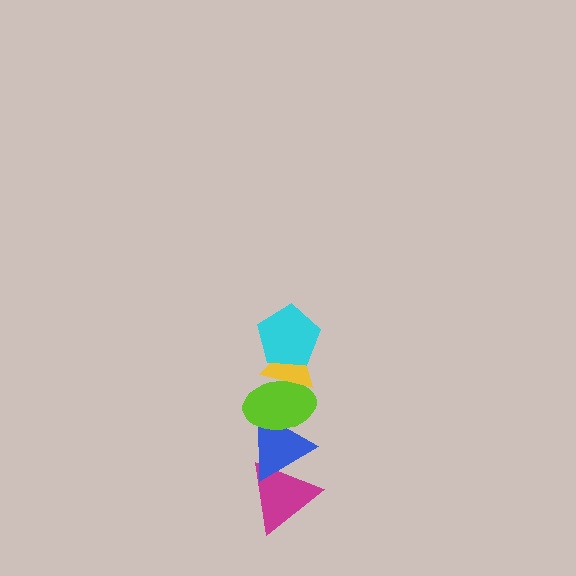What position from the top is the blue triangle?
The blue triangle is 4th from the top.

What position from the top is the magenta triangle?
The magenta triangle is 5th from the top.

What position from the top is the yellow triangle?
The yellow triangle is 2nd from the top.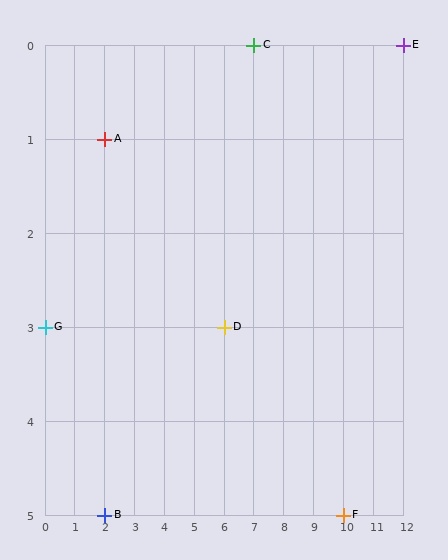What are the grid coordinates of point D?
Point D is at grid coordinates (6, 3).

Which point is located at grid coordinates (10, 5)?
Point F is at (10, 5).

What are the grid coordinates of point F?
Point F is at grid coordinates (10, 5).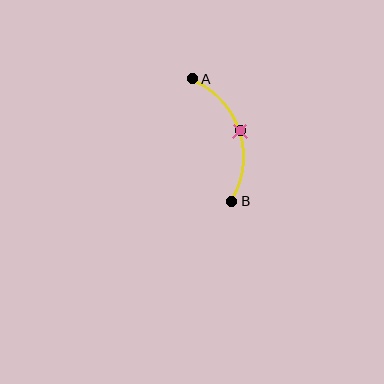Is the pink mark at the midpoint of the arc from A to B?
Yes. The pink mark lies on the arc at equal arc-length from both A and B — it is the arc midpoint.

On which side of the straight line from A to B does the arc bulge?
The arc bulges to the right of the straight line connecting A and B.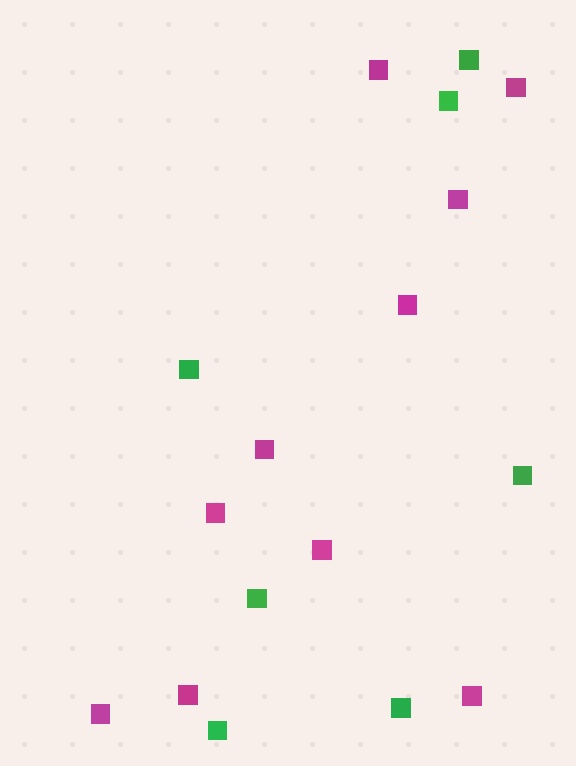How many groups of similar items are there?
There are 2 groups: one group of green squares (7) and one group of magenta squares (10).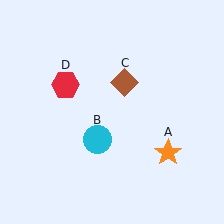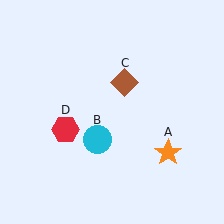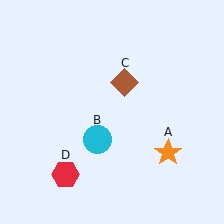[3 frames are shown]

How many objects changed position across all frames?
1 object changed position: red hexagon (object D).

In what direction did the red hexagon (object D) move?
The red hexagon (object D) moved down.